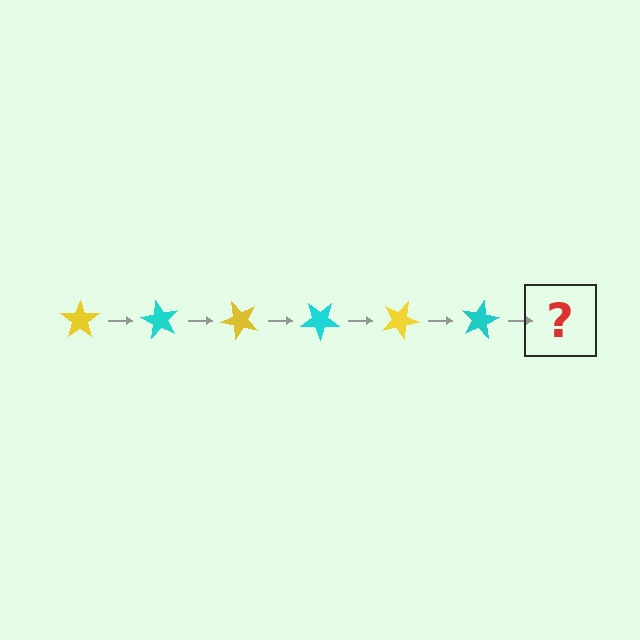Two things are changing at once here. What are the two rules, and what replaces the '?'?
The two rules are that it rotates 60 degrees each step and the color cycles through yellow and cyan. The '?' should be a yellow star, rotated 360 degrees from the start.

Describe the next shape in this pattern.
It should be a yellow star, rotated 360 degrees from the start.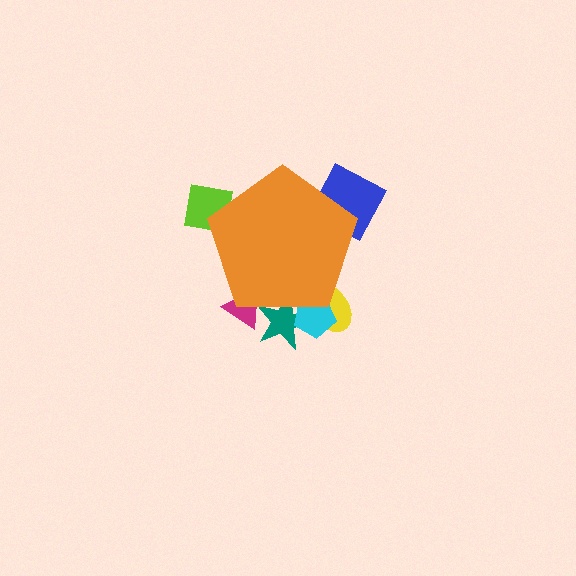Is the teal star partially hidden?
Yes, the teal star is partially hidden behind the orange pentagon.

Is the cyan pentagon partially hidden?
Yes, the cyan pentagon is partially hidden behind the orange pentagon.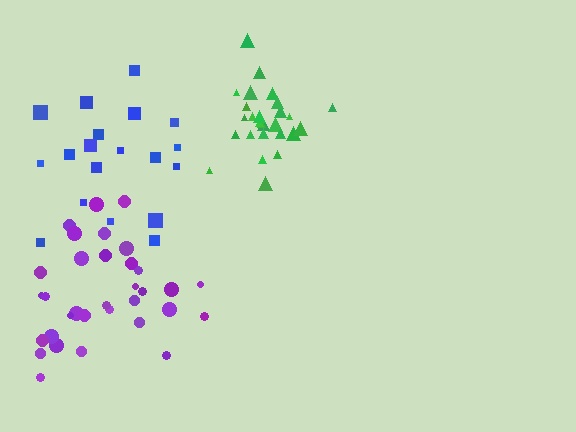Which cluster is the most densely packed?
Green.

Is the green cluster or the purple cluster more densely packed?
Green.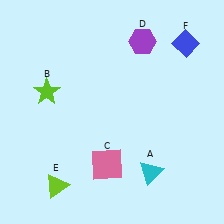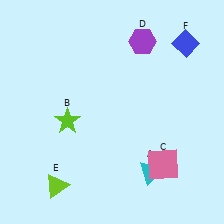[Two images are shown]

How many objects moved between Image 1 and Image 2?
2 objects moved between the two images.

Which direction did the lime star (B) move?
The lime star (B) moved down.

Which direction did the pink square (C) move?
The pink square (C) moved right.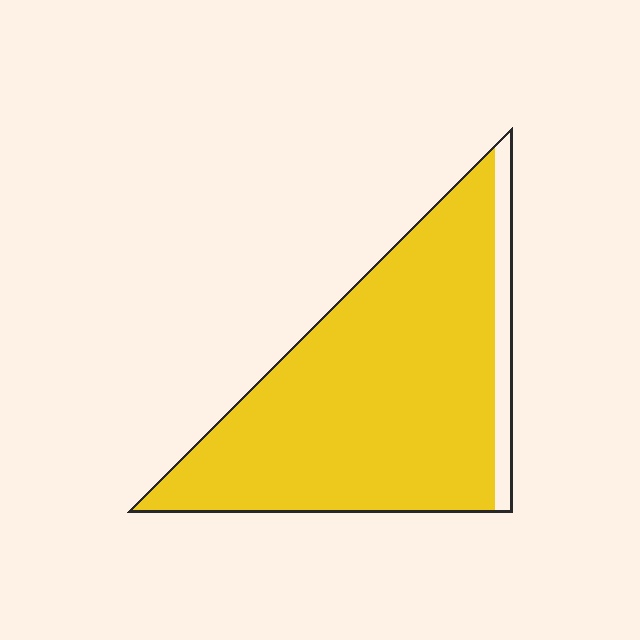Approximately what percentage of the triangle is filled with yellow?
Approximately 90%.